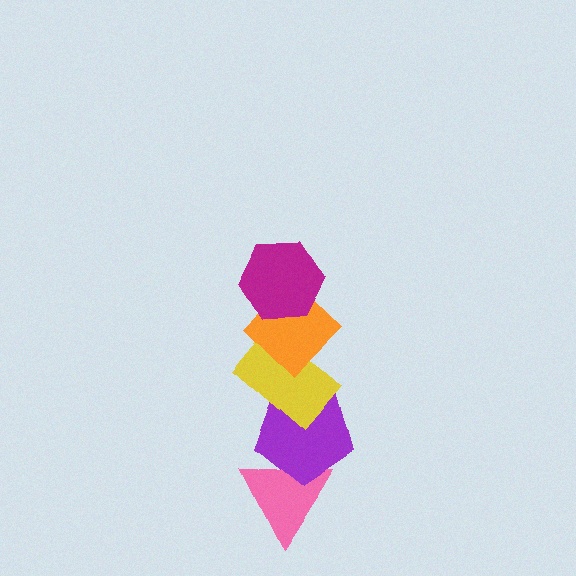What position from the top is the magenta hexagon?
The magenta hexagon is 1st from the top.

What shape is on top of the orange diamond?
The magenta hexagon is on top of the orange diamond.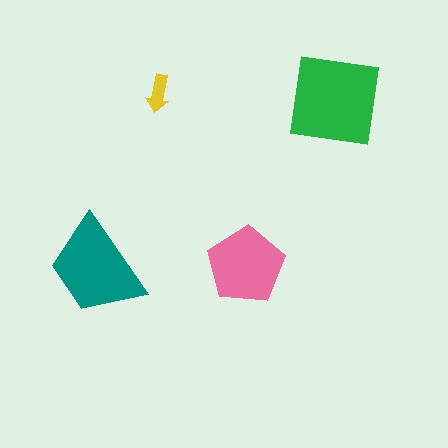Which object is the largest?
The green square.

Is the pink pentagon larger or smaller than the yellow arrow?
Larger.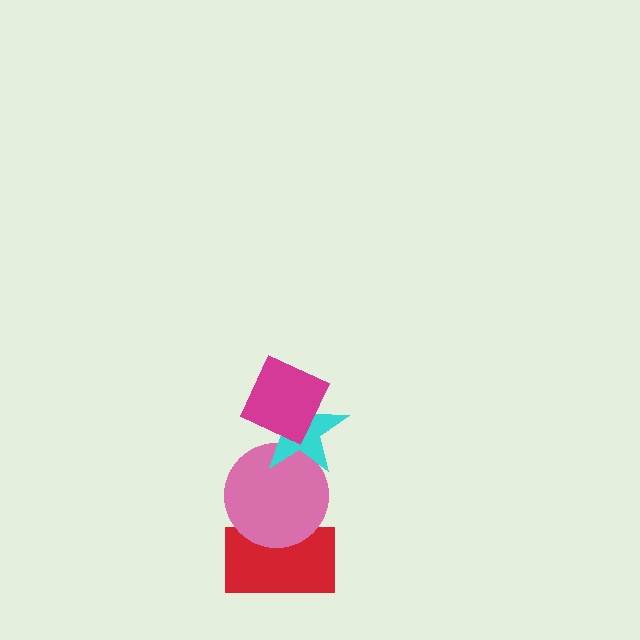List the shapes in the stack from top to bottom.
From top to bottom: the magenta diamond, the cyan star, the pink circle, the red rectangle.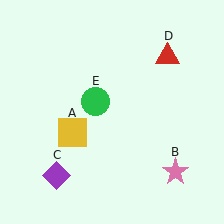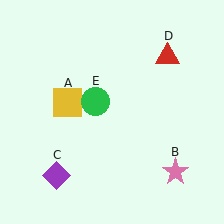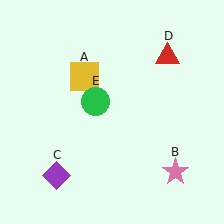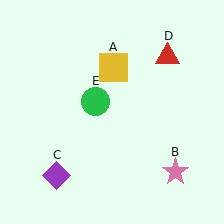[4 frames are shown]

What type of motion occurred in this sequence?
The yellow square (object A) rotated clockwise around the center of the scene.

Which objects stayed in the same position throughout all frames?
Pink star (object B) and purple diamond (object C) and red triangle (object D) and green circle (object E) remained stationary.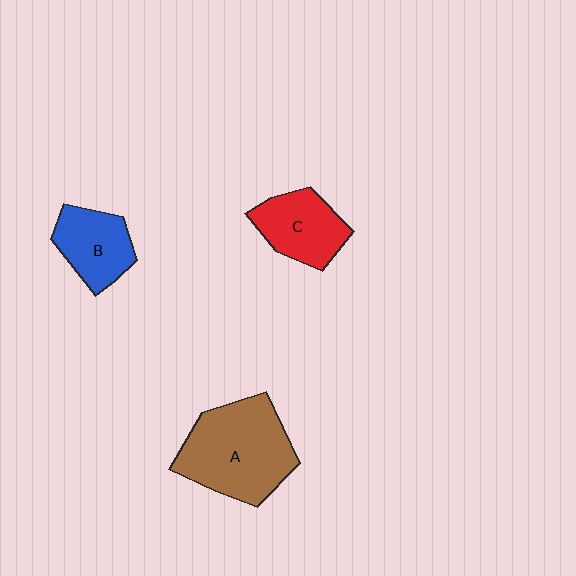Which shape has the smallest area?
Shape B (blue).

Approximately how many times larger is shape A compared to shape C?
Approximately 1.7 times.